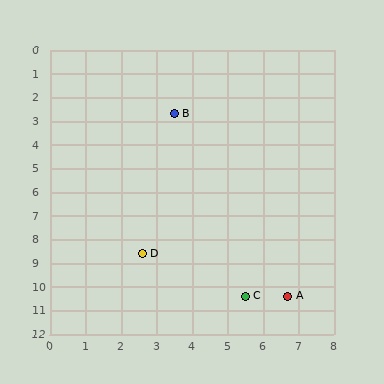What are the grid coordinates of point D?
Point D is at approximately (2.6, 8.6).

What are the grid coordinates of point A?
Point A is at approximately (6.7, 10.4).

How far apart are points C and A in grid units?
Points C and A are about 1.2 grid units apart.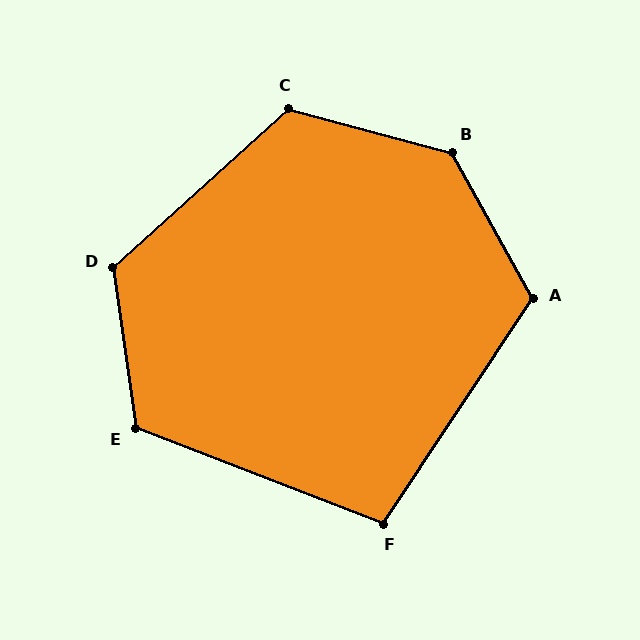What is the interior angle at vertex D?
Approximately 124 degrees (obtuse).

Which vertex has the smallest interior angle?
F, at approximately 102 degrees.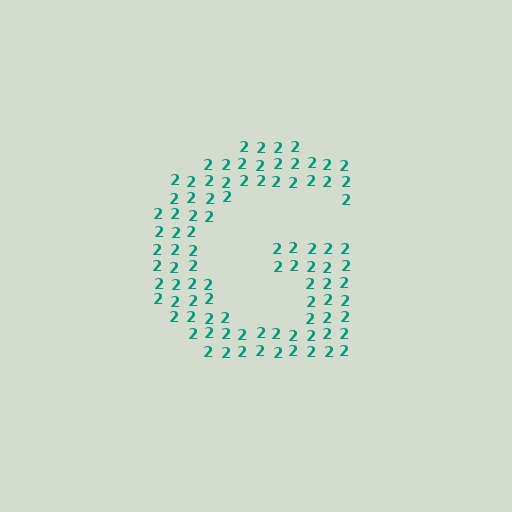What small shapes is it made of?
It is made of small digit 2's.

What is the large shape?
The large shape is the letter G.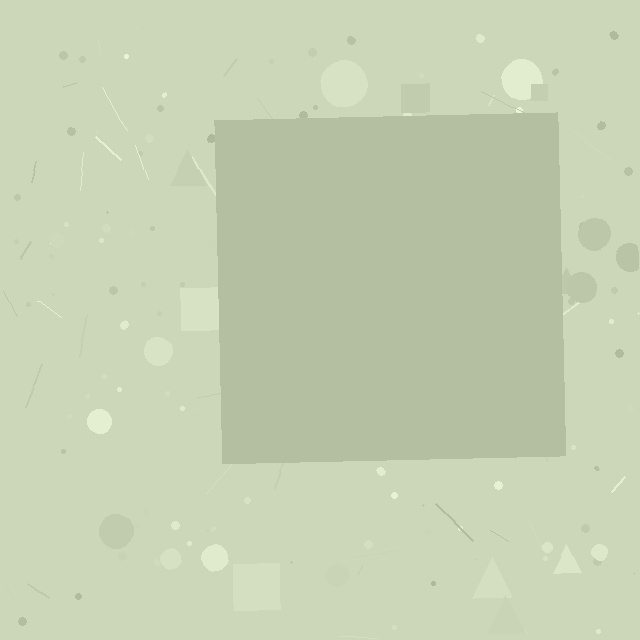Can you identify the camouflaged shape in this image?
The camouflaged shape is a square.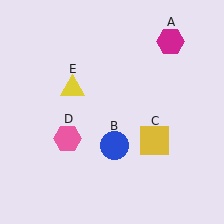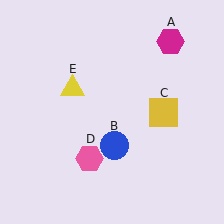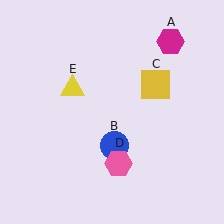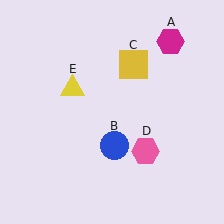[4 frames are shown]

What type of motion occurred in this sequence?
The yellow square (object C), pink hexagon (object D) rotated counterclockwise around the center of the scene.